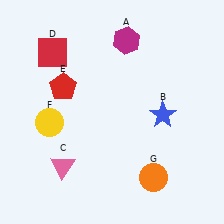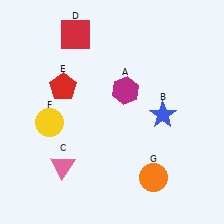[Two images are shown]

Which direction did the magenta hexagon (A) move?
The magenta hexagon (A) moved down.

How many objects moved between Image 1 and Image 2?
2 objects moved between the two images.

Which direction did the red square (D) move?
The red square (D) moved right.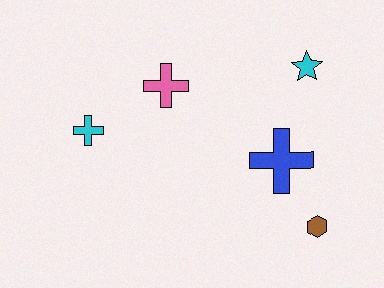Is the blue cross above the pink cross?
No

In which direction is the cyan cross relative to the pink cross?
The cyan cross is to the left of the pink cross.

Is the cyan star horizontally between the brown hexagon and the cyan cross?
Yes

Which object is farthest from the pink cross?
The brown hexagon is farthest from the pink cross.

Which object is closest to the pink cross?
The cyan cross is closest to the pink cross.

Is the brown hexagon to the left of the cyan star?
No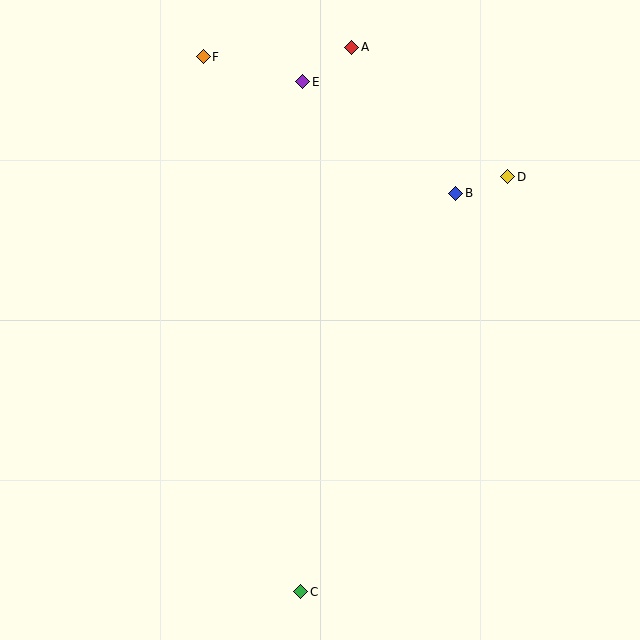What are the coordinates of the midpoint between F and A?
The midpoint between F and A is at (278, 52).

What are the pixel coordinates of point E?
Point E is at (303, 82).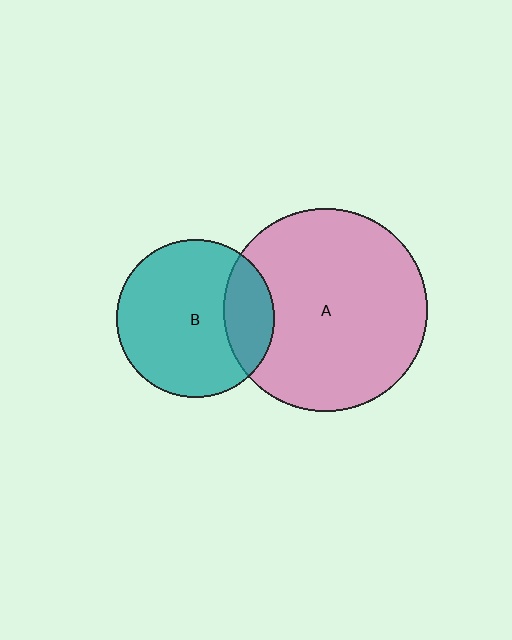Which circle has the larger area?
Circle A (pink).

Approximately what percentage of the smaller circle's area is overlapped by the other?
Approximately 20%.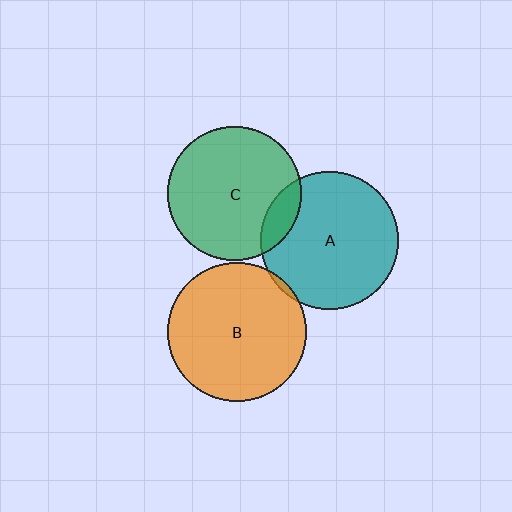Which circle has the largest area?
Circle A (teal).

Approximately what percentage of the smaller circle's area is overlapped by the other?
Approximately 15%.